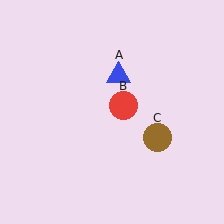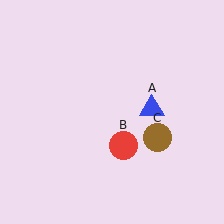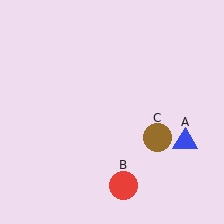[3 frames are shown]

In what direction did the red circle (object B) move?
The red circle (object B) moved down.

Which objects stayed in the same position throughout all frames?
Brown circle (object C) remained stationary.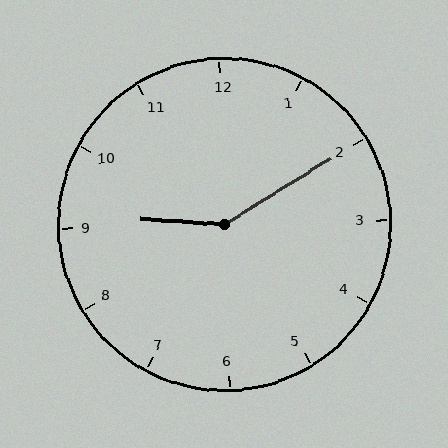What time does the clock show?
9:10.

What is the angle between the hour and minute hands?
Approximately 145 degrees.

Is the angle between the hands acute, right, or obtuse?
It is obtuse.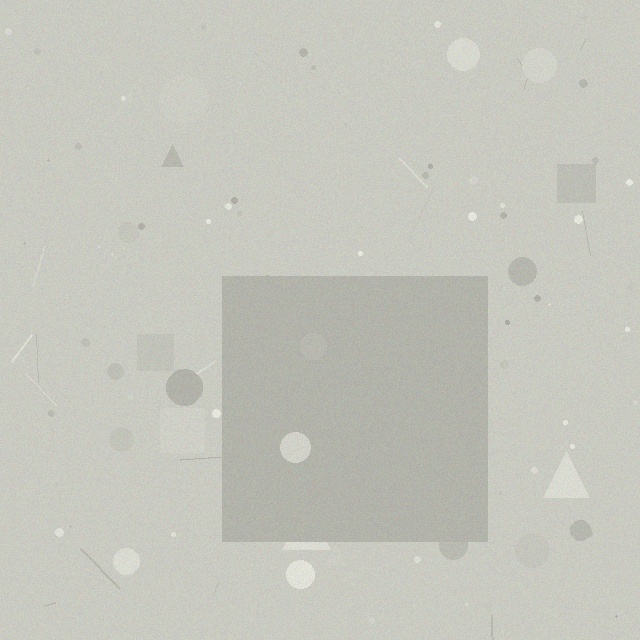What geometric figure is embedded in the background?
A square is embedded in the background.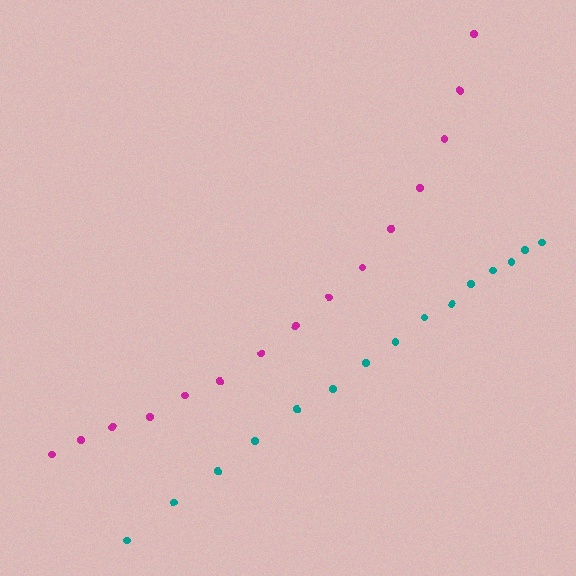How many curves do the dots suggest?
There are 2 distinct paths.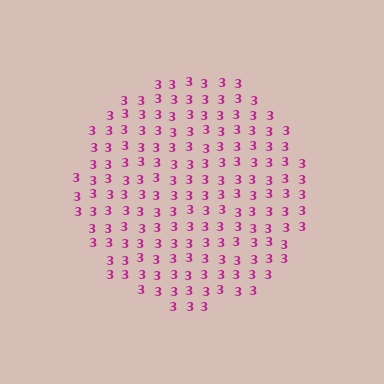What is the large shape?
The large shape is a circle.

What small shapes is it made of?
It is made of small digit 3's.